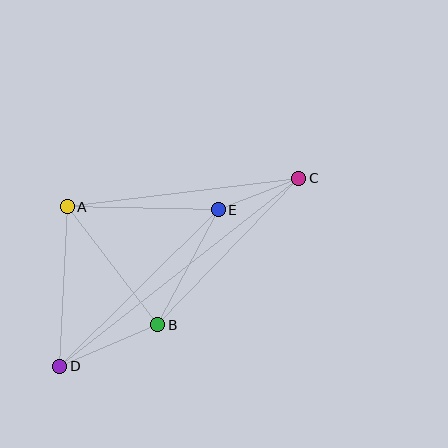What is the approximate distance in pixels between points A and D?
The distance between A and D is approximately 160 pixels.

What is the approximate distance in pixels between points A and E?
The distance between A and E is approximately 151 pixels.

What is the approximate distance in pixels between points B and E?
The distance between B and E is approximately 130 pixels.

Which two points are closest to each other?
Points C and E are closest to each other.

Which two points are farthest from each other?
Points C and D are farthest from each other.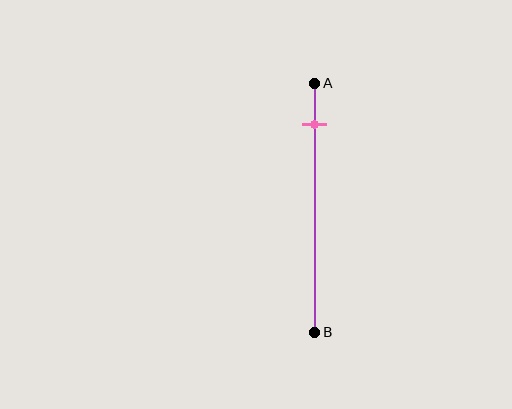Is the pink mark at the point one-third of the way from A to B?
No, the mark is at about 15% from A, not at the 33% one-third point.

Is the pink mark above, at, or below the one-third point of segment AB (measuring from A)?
The pink mark is above the one-third point of segment AB.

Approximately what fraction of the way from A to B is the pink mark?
The pink mark is approximately 15% of the way from A to B.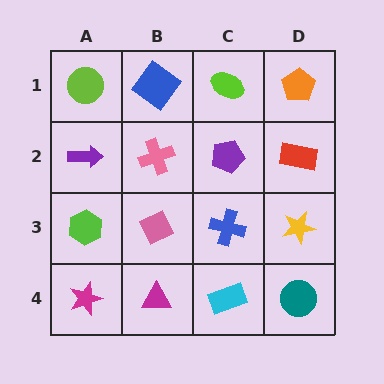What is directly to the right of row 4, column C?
A teal circle.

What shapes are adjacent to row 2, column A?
A lime circle (row 1, column A), a lime hexagon (row 3, column A), a pink cross (row 2, column B).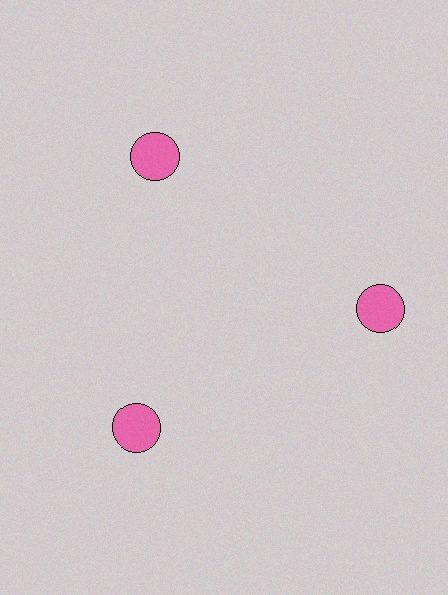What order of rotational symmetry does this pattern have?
This pattern has 3-fold rotational symmetry.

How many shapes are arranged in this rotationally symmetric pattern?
There are 3 shapes, arranged in 3 groups of 1.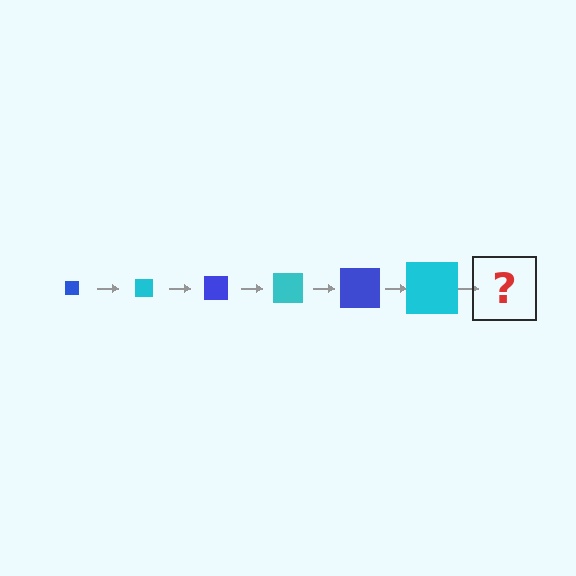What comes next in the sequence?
The next element should be a blue square, larger than the previous one.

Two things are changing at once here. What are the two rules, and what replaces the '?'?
The two rules are that the square grows larger each step and the color cycles through blue and cyan. The '?' should be a blue square, larger than the previous one.